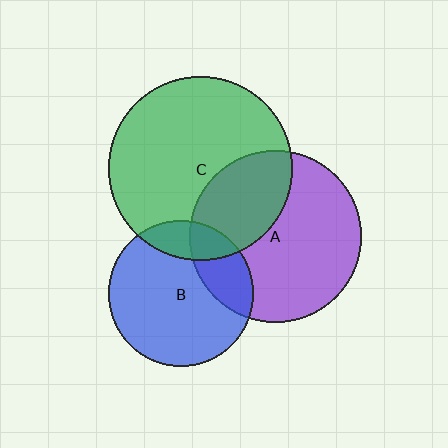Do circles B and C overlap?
Yes.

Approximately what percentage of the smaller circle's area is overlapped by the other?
Approximately 15%.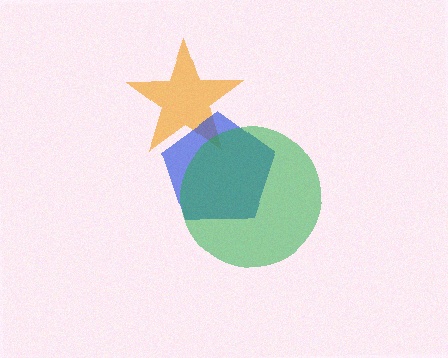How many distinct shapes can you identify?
There are 3 distinct shapes: an orange star, a blue pentagon, a green circle.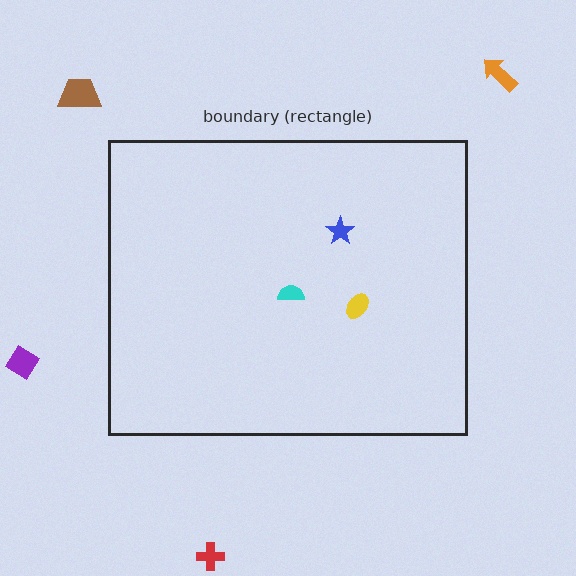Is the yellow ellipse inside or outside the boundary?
Inside.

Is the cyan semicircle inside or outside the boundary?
Inside.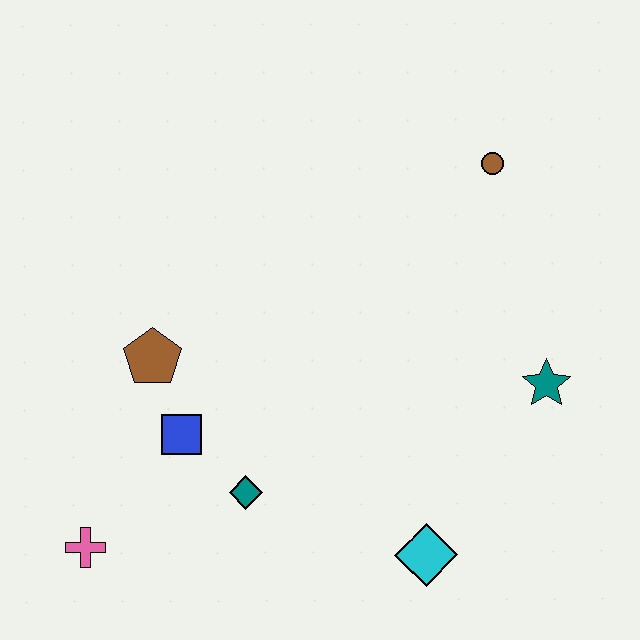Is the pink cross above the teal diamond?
No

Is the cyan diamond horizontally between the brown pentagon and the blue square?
No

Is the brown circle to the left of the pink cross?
No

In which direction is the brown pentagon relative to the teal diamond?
The brown pentagon is above the teal diamond.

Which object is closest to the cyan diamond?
The teal diamond is closest to the cyan diamond.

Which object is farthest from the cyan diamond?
The brown circle is farthest from the cyan diamond.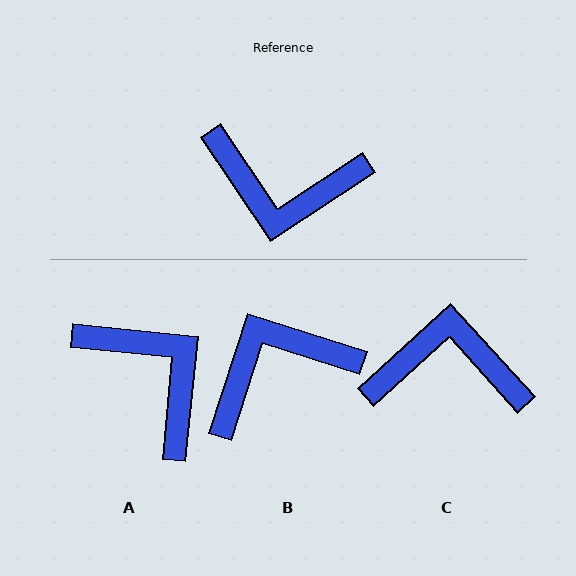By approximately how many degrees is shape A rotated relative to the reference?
Approximately 141 degrees counter-clockwise.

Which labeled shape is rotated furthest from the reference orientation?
C, about 171 degrees away.